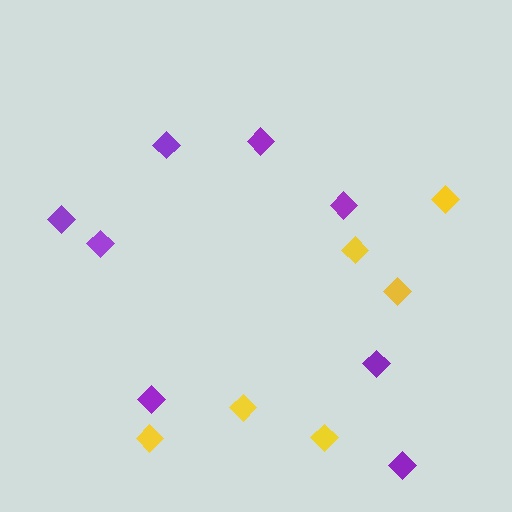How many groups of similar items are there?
There are 2 groups: one group of yellow diamonds (6) and one group of purple diamonds (8).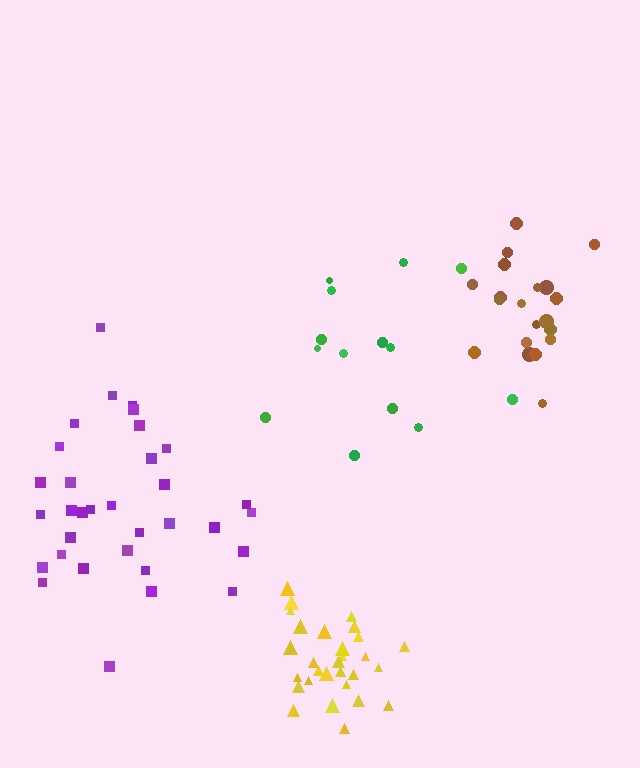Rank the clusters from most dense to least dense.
yellow, brown, purple, green.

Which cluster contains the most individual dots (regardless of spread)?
Purple (33).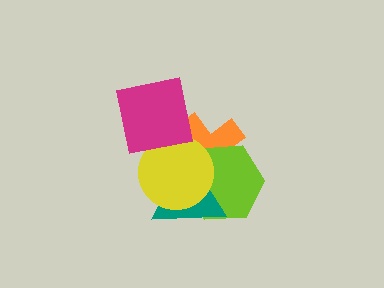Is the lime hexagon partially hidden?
Yes, it is partially covered by another shape.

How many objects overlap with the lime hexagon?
3 objects overlap with the lime hexagon.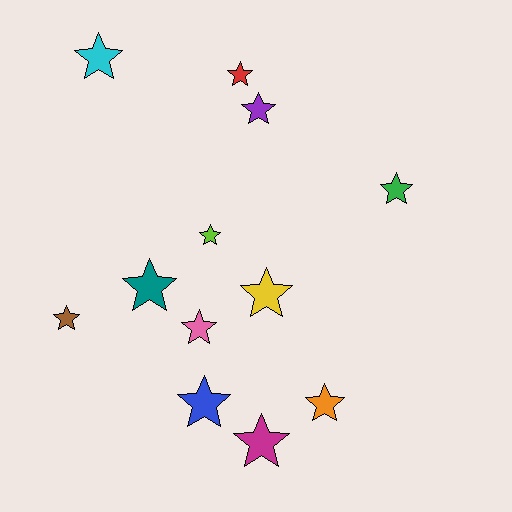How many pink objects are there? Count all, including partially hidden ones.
There is 1 pink object.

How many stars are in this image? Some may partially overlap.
There are 12 stars.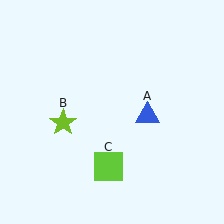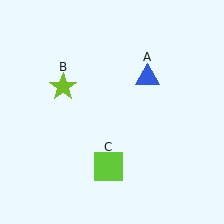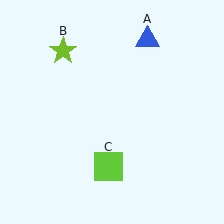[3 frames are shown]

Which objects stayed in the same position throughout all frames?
Lime square (object C) remained stationary.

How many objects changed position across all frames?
2 objects changed position: blue triangle (object A), lime star (object B).